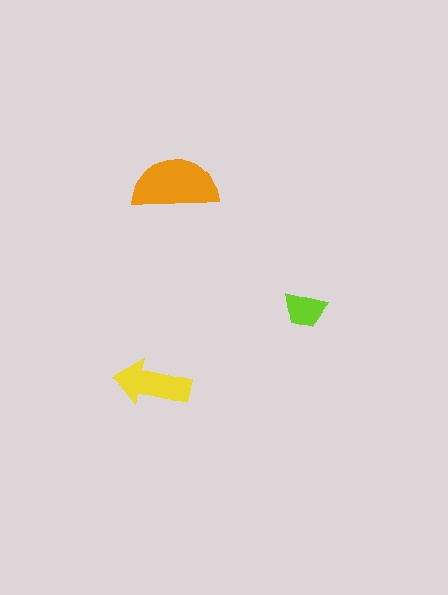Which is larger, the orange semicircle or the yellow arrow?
The orange semicircle.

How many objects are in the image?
There are 3 objects in the image.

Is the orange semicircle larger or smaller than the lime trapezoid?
Larger.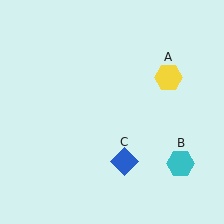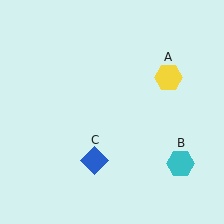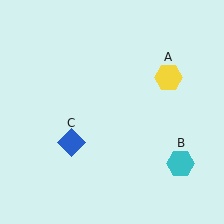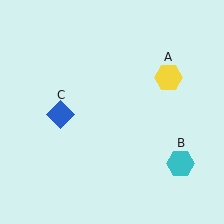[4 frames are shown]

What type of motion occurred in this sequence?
The blue diamond (object C) rotated clockwise around the center of the scene.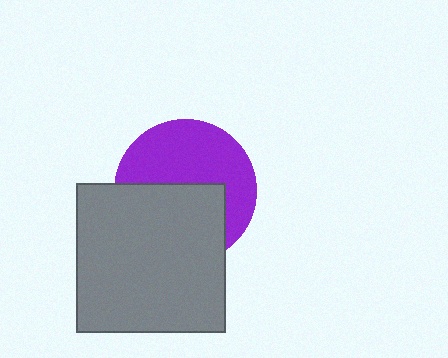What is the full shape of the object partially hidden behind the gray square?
The partially hidden object is a purple circle.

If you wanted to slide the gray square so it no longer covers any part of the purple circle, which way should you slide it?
Slide it down — that is the most direct way to separate the two shapes.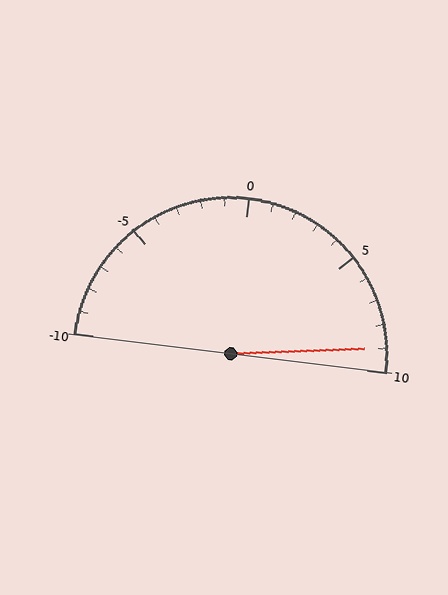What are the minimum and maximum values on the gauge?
The gauge ranges from -10 to 10.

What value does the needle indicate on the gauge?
The needle indicates approximately 9.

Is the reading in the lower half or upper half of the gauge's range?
The reading is in the upper half of the range (-10 to 10).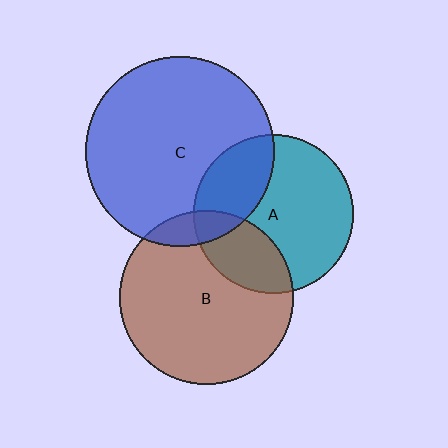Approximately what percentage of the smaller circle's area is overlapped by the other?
Approximately 25%.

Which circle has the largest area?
Circle C (blue).